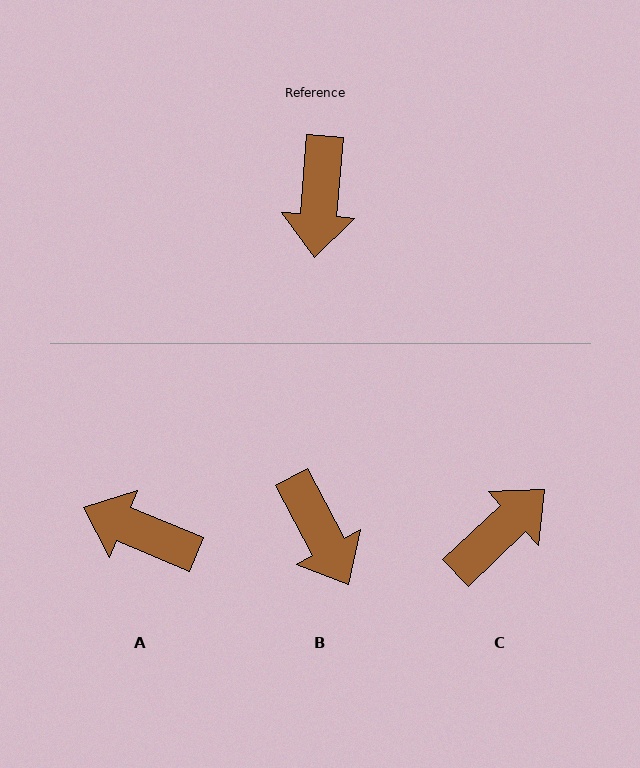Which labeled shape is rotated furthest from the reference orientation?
C, about 138 degrees away.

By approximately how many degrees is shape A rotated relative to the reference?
Approximately 108 degrees clockwise.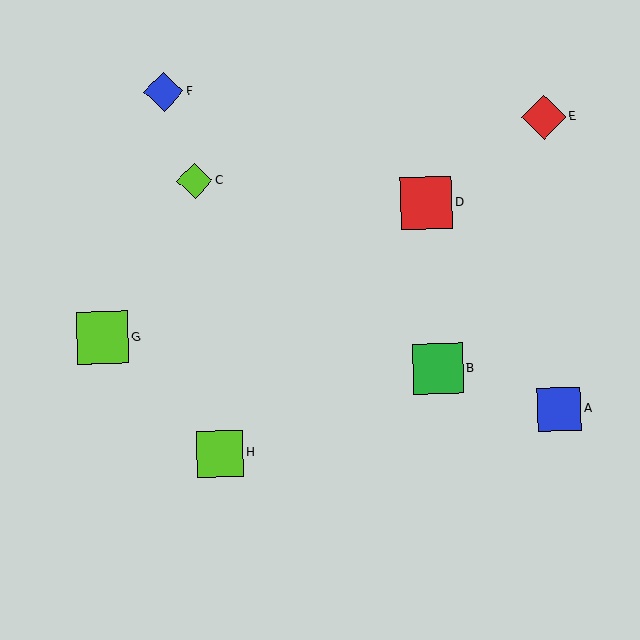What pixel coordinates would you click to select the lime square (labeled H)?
Click at (220, 454) to select the lime square H.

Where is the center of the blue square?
The center of the blue square is at (559, 409).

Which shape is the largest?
The red square (labeled D) is the largest.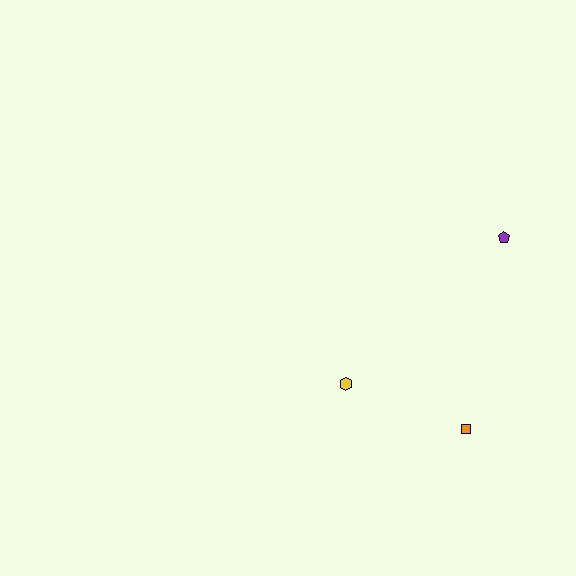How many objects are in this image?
There are 3 objects.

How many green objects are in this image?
There are no green objects.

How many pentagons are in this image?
There is 1 pentagon.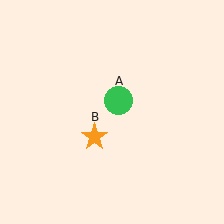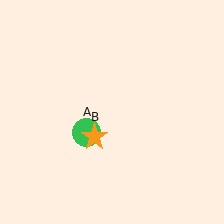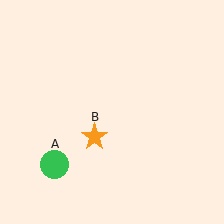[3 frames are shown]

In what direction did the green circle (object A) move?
The green circle (object A) moved down and to the left.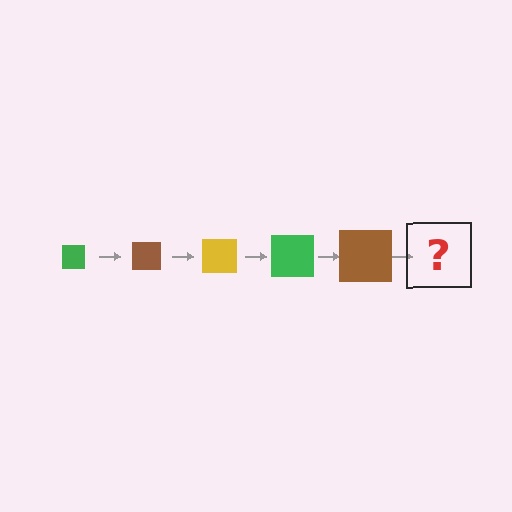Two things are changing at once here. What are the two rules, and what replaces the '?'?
The two rules are that the square grows larger each step and the color cycles through green, brown, and yellow. The '?' should be a yellow square, larger than the previous one.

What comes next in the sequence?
The next element should be a yellow square, larger than the previous one.